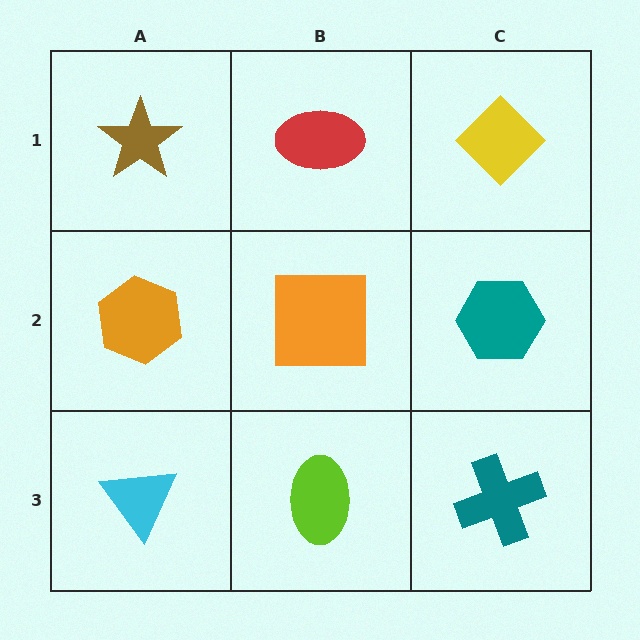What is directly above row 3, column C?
A teal hexagon.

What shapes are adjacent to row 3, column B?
An orange square (row 2, column B), a cyan triangle (row 3, column A), a teal cross (row 3, column C).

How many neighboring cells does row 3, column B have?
3.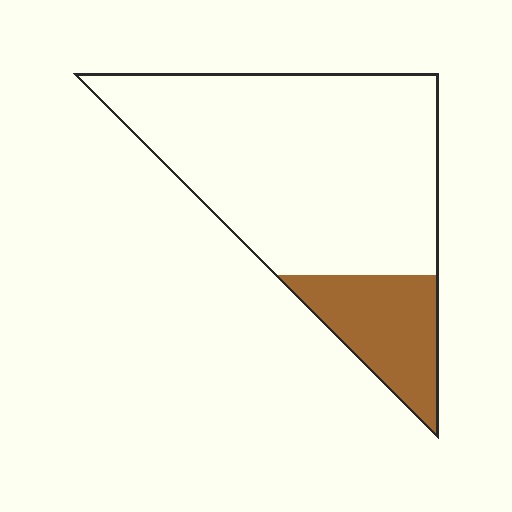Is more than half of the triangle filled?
No.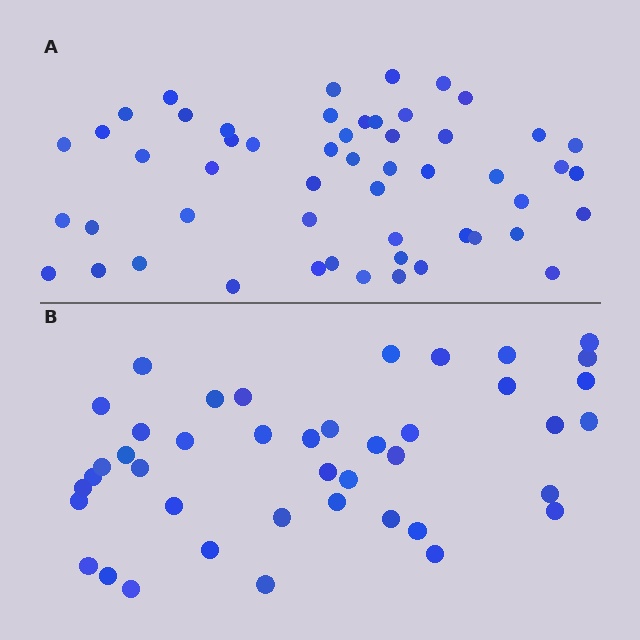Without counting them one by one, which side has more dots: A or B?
Region A (the top region) has more dots.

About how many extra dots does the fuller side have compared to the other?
Region A has roughly 12 or so more dots than region B.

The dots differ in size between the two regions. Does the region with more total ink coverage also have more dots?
No. Region B has more total ink coverage because its dots are larger, but region A actually contains more individual dots. Total area can be misleading — the number of items is what matters here.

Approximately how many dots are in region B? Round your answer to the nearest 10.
About 40 dots. (The exact count is 42, which rounds to 40.)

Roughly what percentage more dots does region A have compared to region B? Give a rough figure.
About 25% more.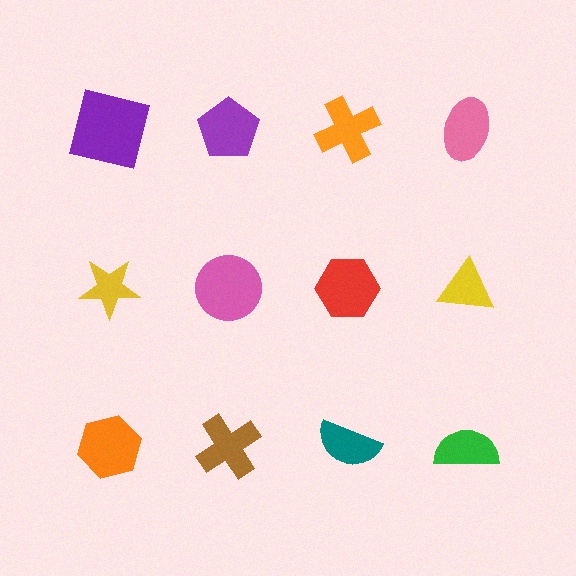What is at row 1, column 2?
A purple pentagon.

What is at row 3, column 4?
A green semicircle.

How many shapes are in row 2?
4 shapes.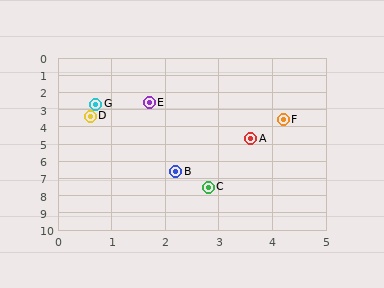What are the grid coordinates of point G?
Point G is at approximately (0.7, 2.7).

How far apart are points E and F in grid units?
Points E and F are about 2.7 grid units apart.